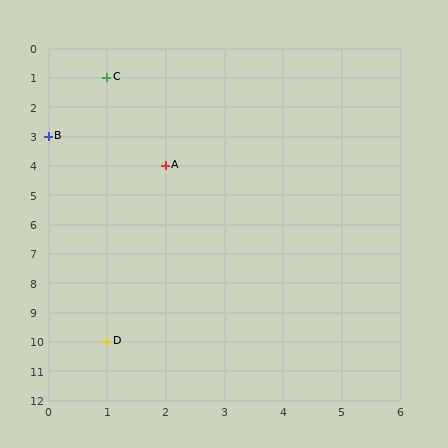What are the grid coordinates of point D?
Point D is at grid coordinates (1, 10).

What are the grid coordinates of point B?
Point B is at grid coordinates (0, 3).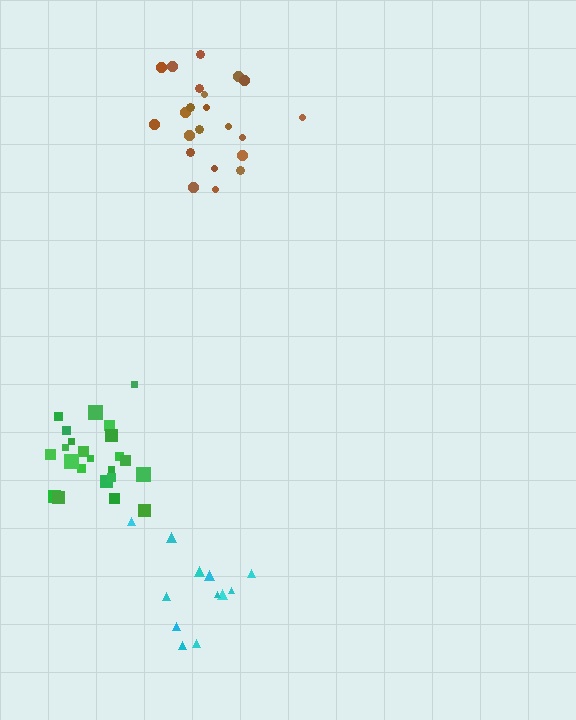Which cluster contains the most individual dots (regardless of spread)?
Green (23).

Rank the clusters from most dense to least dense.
green, brown, cyan.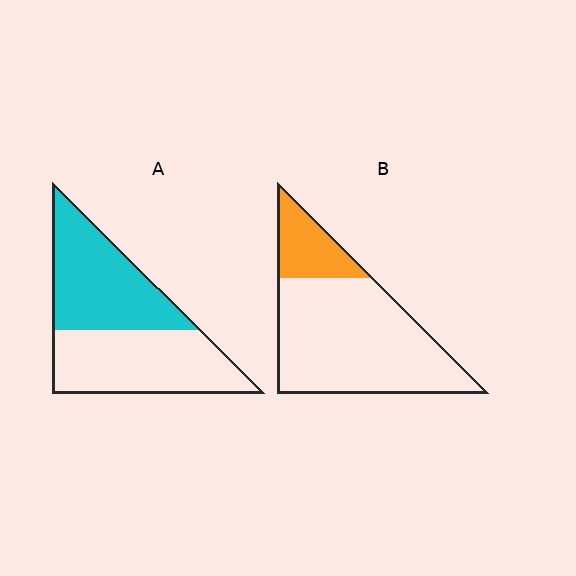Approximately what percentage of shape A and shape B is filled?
A is approximately 50% and B is approximately 20%.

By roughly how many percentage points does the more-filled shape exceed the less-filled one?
By roughly 30 percentage points (A over B).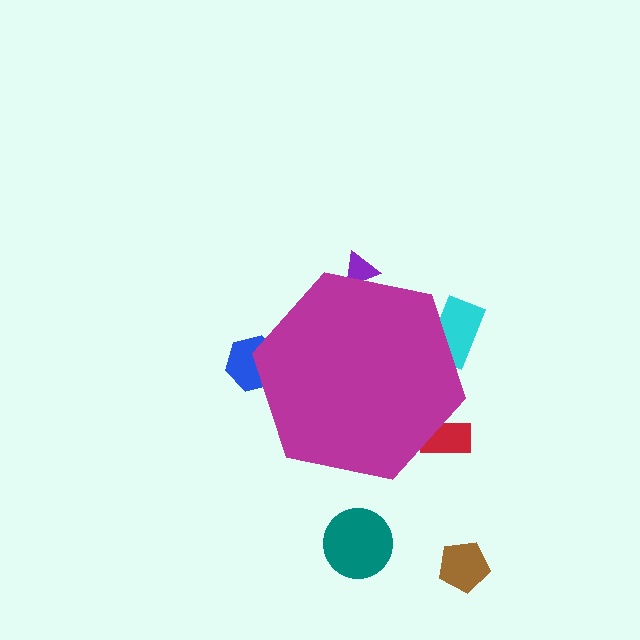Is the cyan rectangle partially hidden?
Yes, the cyan rectangle is partially hidden behind the magenta hexagon.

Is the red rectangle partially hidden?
Yes, the red rectangle is partially hidden behind the magenta hexagon.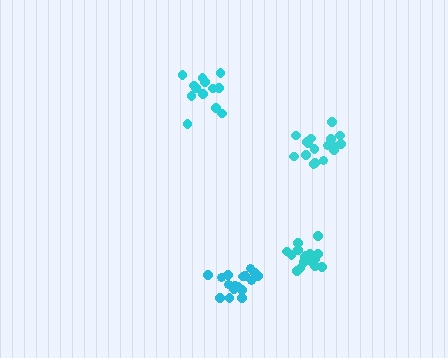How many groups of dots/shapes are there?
There are 4 groups.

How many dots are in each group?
Group 1: 13 dots, Group 2: 17 dots, Group 3: 17 dots, Group 4: 17 dots (64 total).